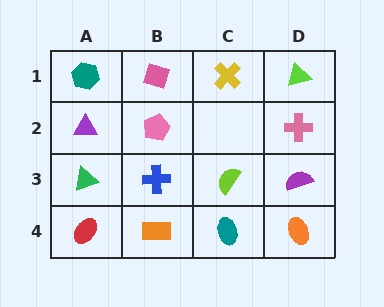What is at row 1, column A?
A teal hexagon.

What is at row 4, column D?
An orange ellipse.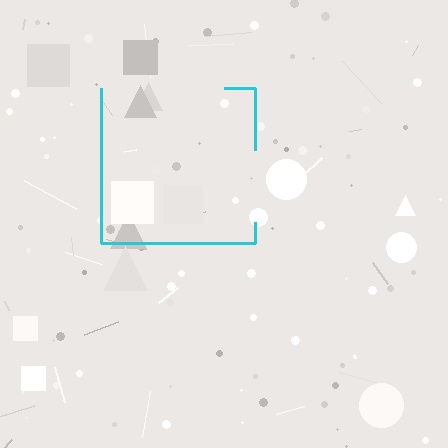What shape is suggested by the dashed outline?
The dashed outline suggests a square.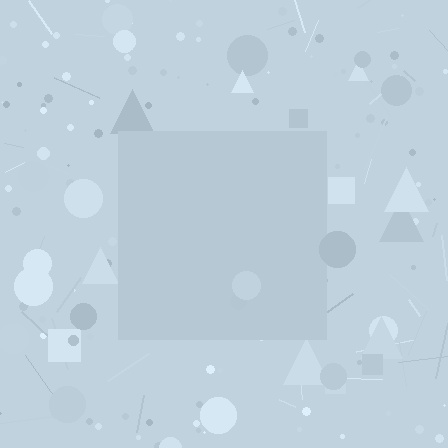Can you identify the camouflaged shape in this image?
The camouflaged shape is a square.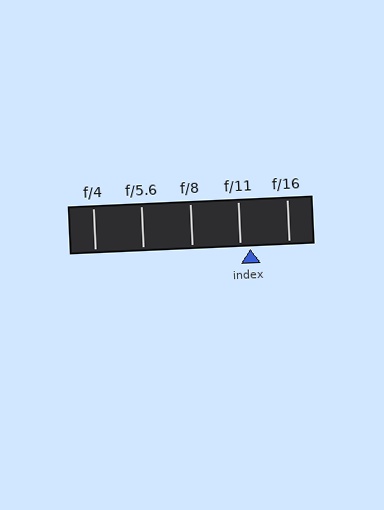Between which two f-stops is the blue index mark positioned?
The index mark is between f/11 and f/16.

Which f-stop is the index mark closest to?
The index mark is closest to f/11.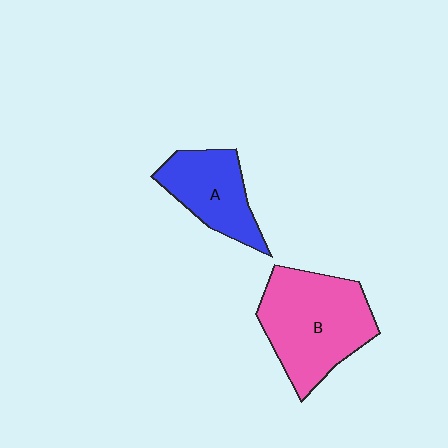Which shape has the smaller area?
Shape A (blue).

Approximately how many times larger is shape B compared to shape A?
Approximately 1.6 times.